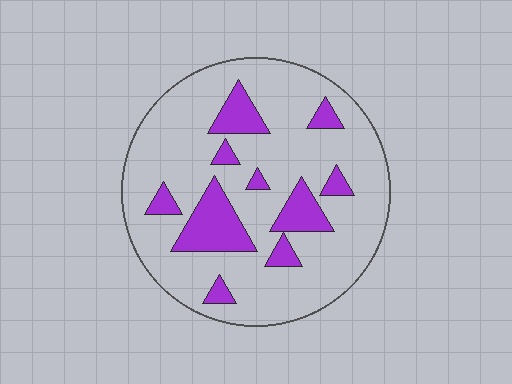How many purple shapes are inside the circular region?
10.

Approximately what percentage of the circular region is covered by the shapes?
Approximately 20%.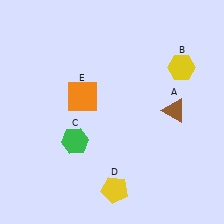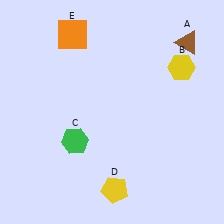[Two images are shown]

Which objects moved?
The objects that moved are: the brown triangle (A), the orange square (E).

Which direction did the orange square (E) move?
The orange square (E) moved up.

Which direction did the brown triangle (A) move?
The brown triangle (A) moved up.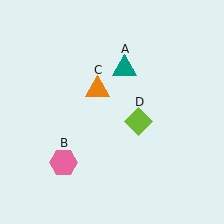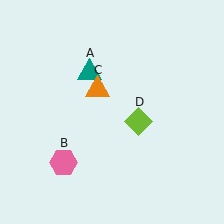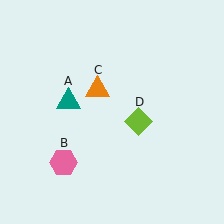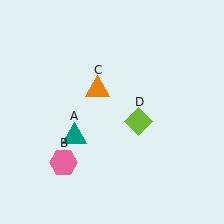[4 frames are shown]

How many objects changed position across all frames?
1 object changed position: teal triangle (object A).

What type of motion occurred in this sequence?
The teal triangle (object A) rotated counterclockwise around the center of the scene.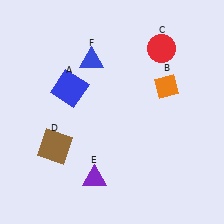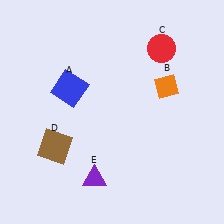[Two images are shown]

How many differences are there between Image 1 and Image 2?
There is 1 difference between the two images.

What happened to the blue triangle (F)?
The blue triangle (F) was removed in Image 2. It was in the top-left area of Image 1.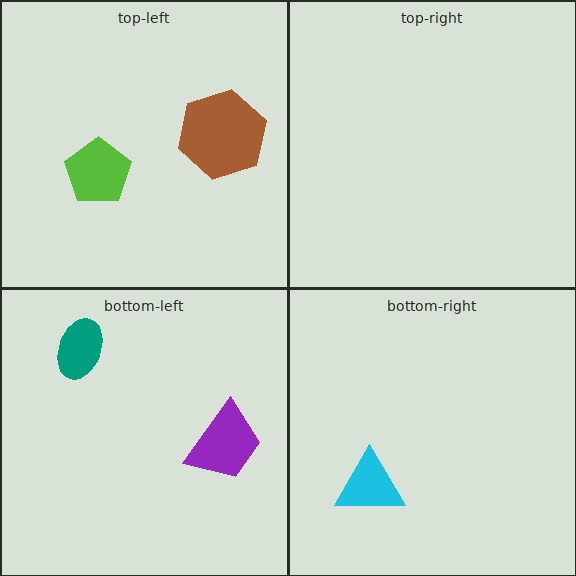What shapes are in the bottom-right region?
The cyan triangle.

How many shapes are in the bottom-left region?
2.